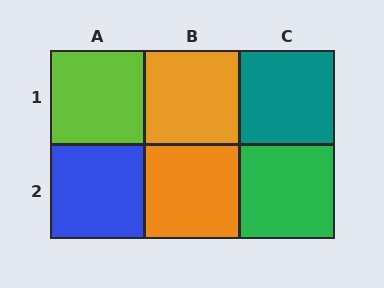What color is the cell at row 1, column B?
Orange.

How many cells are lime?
1 cell is lime.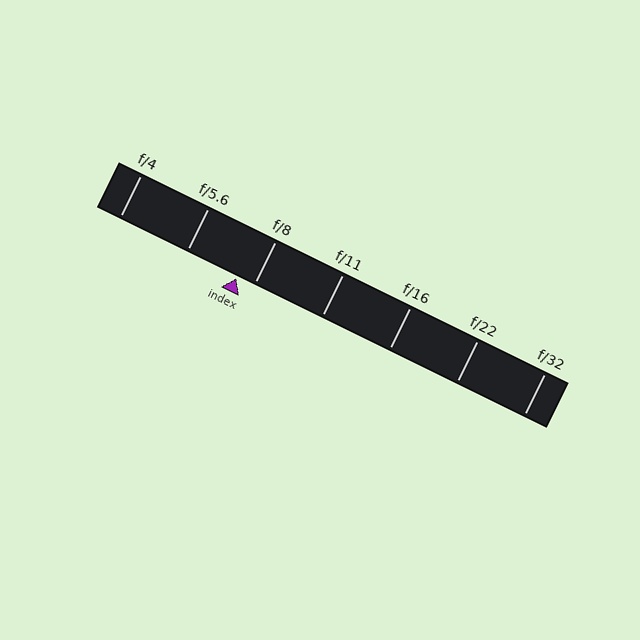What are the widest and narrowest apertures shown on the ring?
The widest aperture shown is f/4 and the narrowest is f/32.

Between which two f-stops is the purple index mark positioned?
The index mark is between f/5.6 and f/8.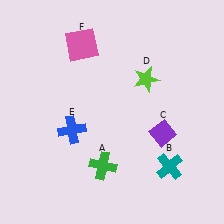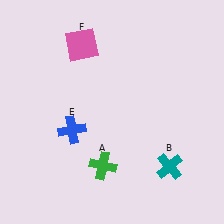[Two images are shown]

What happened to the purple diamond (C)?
The purple diamond (C) was removed in Image 2. It was in the bottom-right area of Image 1.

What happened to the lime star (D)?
The lime star (D) was removed in Image 2. It was in the top-right area of Image 1.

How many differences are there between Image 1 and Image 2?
There are 2 differences between the two images.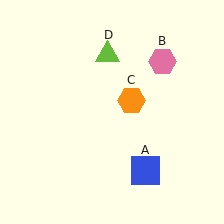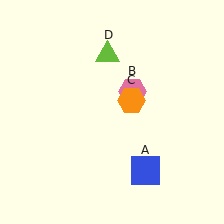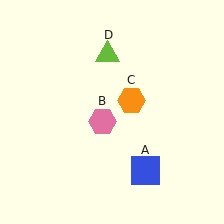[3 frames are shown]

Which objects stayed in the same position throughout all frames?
Blue square (object A) and orange hexagon (object C) and lime triangle (object D) remained stationary.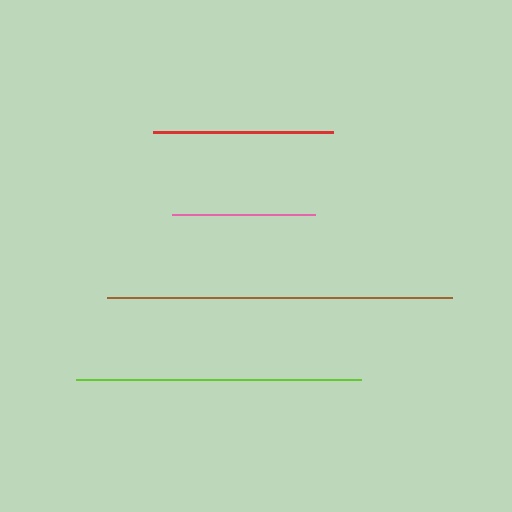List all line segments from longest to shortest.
From longest to shortest: brown, lime, red, pink.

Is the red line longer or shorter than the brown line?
The brown line is longer than the red line.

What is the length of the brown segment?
The brown segment is approximately 345 pixels long.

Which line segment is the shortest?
The pink line is the shortest at approximately 143 pixels.